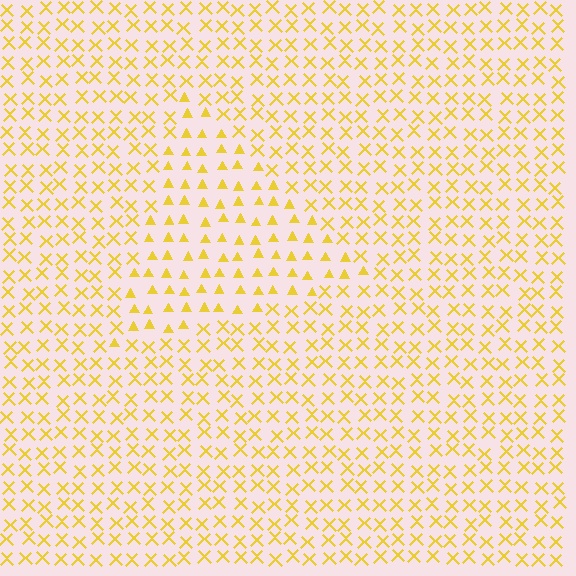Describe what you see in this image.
The image is filled with small yellow elements arranged in a uniform grid. A triangle-shaped region contains triangles, while the surrounding area contains X marks. The boundary is defined purely by the change in element shape.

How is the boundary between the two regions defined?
The boundary is defined by a change in element shape: triangles inside vs. X marks outside. All elements share the same color and spacing.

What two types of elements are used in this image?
The image uses triangles inside the triangle region and X marks outside it.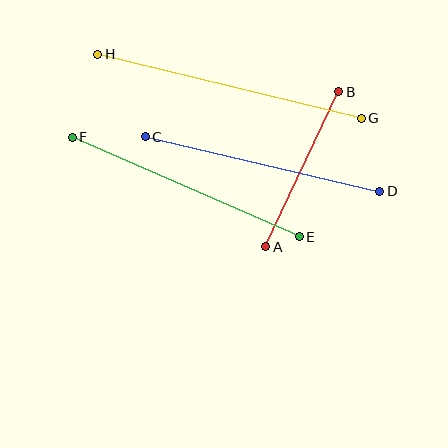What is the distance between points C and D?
The distance is approximately 241 pixels.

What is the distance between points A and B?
The distance is approximately 171 pixels.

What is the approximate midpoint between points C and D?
The midpoint is at approximately (262, 164) pixels.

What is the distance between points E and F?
The distance is approximately 248 pixels.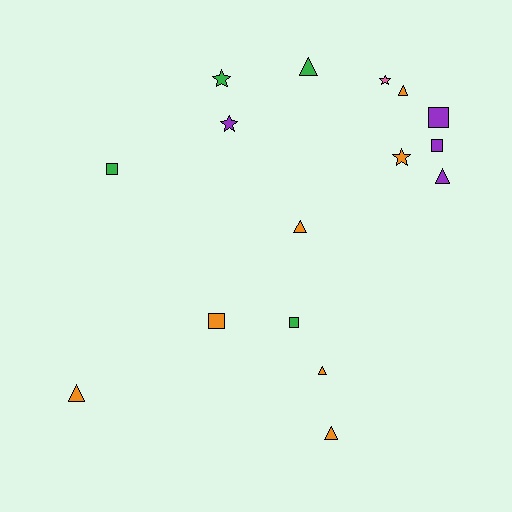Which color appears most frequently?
Orange, with 7 objects.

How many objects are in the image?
There are 16 objects.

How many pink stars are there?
There is 1 pink star.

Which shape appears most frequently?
Triangle, with 7 objects.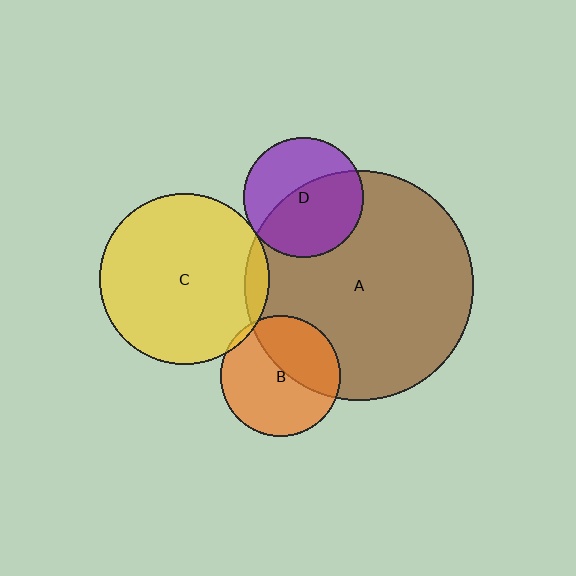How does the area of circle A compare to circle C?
Approximately 1.8 times.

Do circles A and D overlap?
Yes.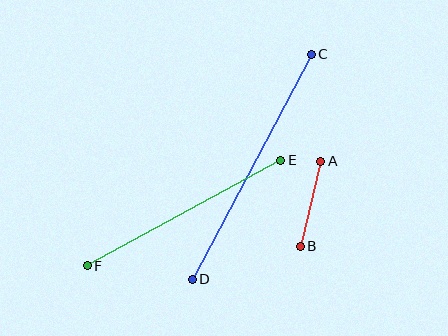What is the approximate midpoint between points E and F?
The midpoint is at approximately (184, 213) pixels.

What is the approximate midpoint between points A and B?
The midpoint is at approximately (310, 204) pixels.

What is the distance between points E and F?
The distance is approximately 220 pixels.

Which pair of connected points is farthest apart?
Points C and D are farthest apart.